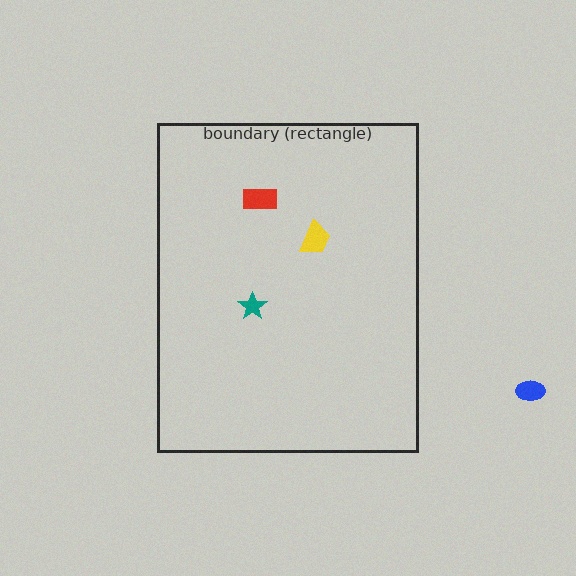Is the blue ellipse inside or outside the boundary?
Outside.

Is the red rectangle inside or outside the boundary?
Inside.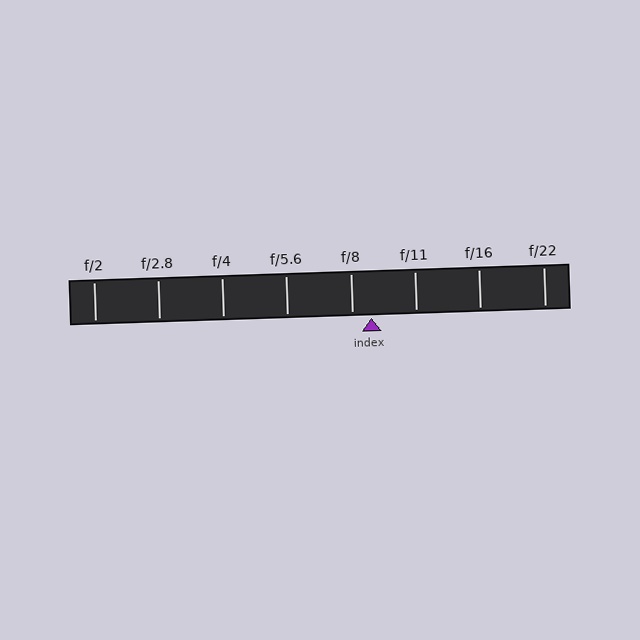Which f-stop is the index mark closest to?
The index mark is closest to f/8.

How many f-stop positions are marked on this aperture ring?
There are 8 f-stop positions marked.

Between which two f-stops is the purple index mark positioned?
The index mark is between f/8 and f/11.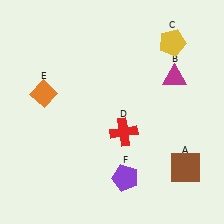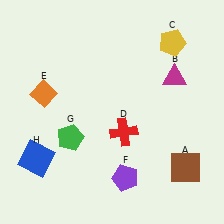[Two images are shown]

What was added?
A green pentagon (G), a blue square (H) were added in Image 2.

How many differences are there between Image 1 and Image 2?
There are 2 differences between the two images.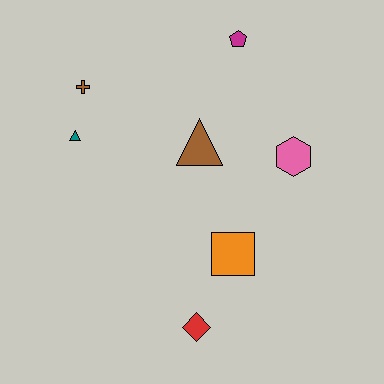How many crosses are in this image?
There is 1 cross.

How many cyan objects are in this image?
There are no cyan objects.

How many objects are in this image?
There are 7 objects.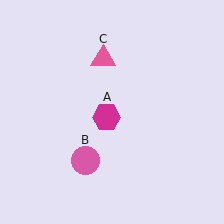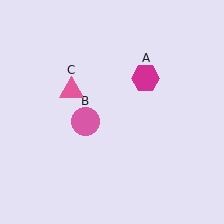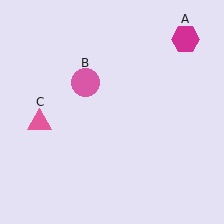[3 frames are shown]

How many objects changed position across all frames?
3 objects changed position: magenta hexagon (object A), pink circle (object B), pink triangle (object C).